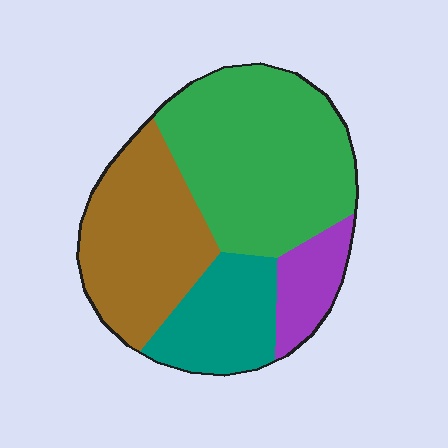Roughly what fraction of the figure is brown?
Brown covers 30% of the figure.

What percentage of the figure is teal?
Teal covers roughly 20% of the figure.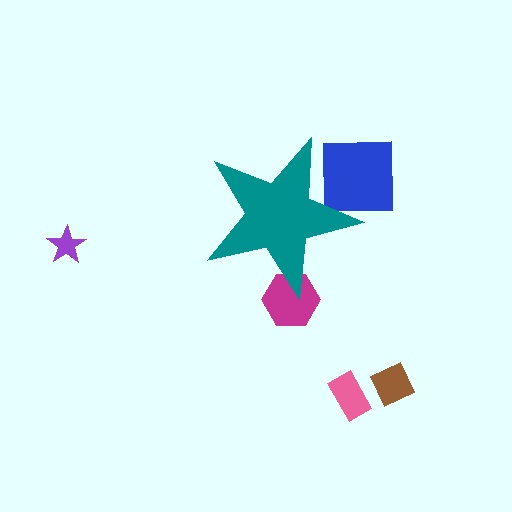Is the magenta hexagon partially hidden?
Yes, the magenta hexagon is partially hidden behind the teal star.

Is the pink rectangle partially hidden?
No, the pink rectangle is fully visible.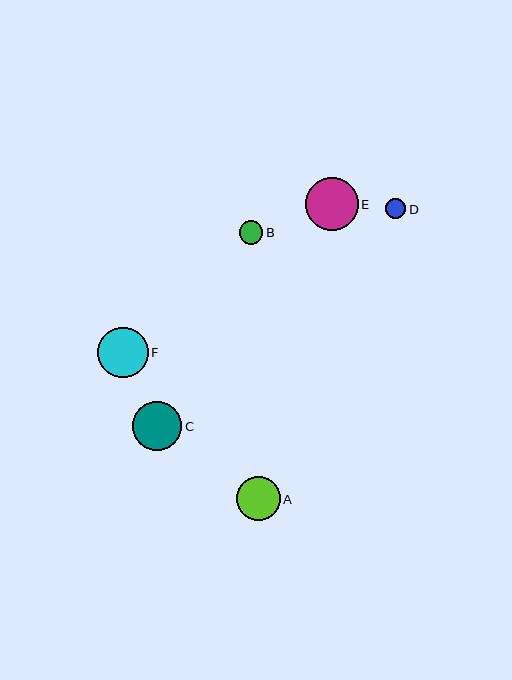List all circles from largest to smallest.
From largest to smallest: E, F, C, A, B, D.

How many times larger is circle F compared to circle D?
Circle F is approximately 2.6 times the size of circle D.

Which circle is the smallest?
Circle D is the smallest with a size of approximately 20 pixels.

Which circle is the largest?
Circle E is the largest with a size of approximately 53 pixels.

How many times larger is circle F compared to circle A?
Circle F is approximately 1.2 times the size of circle A.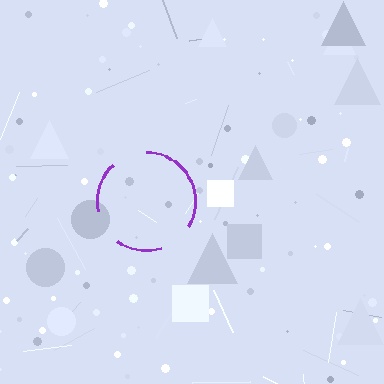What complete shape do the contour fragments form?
The contour fragments form a circle.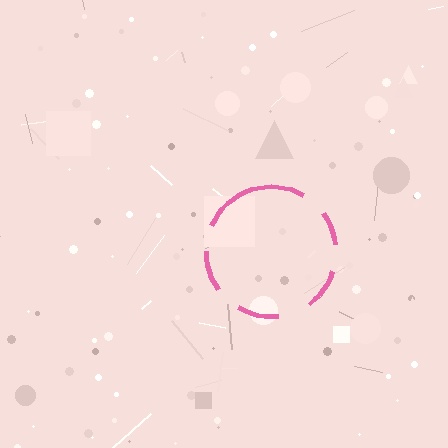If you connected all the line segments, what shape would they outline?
They would outline a circle.